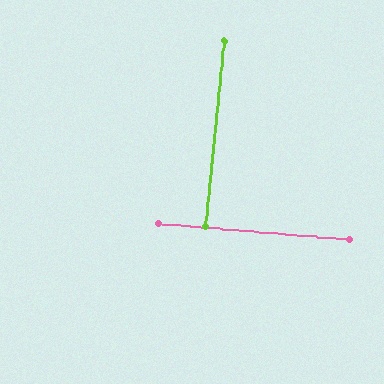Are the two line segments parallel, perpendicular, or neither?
Perpendicular — they meet at approximately 89°.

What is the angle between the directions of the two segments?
Approximately 89 degrees.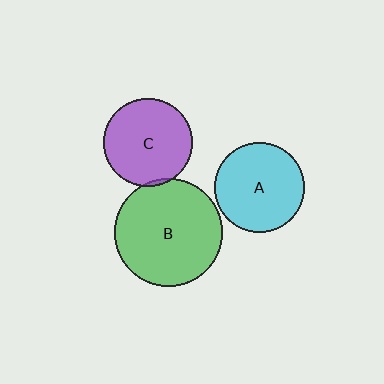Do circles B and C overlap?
Yes.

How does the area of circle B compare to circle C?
Approximately 1.5 times.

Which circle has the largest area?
Circle B (green).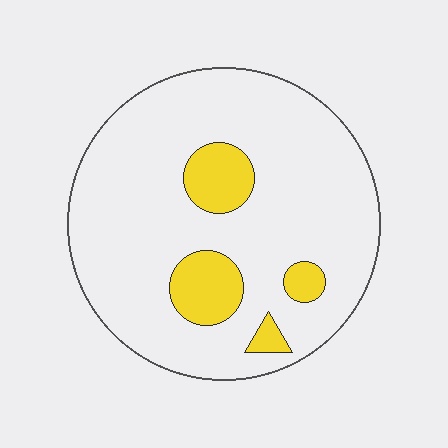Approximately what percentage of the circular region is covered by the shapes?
Approximately 15%.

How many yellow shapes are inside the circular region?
4.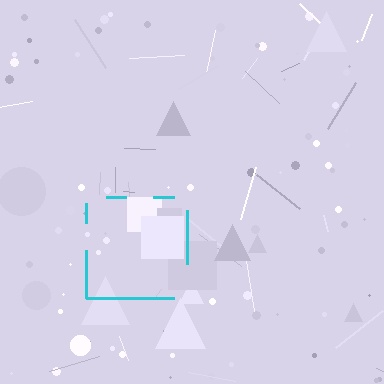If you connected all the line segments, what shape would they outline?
They would outline a square.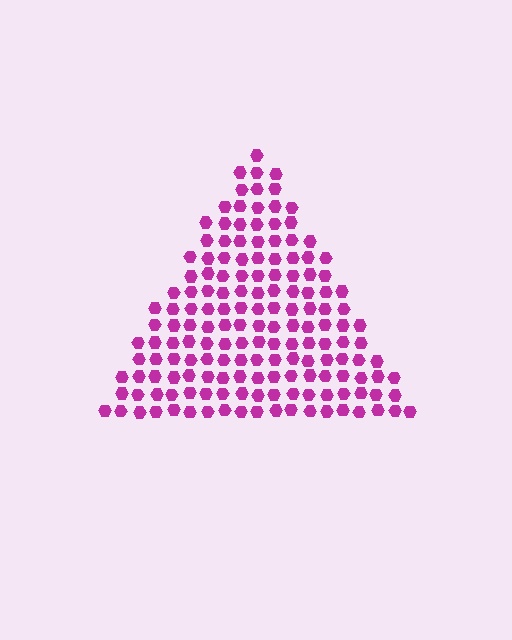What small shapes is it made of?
It is made of small hexagons.